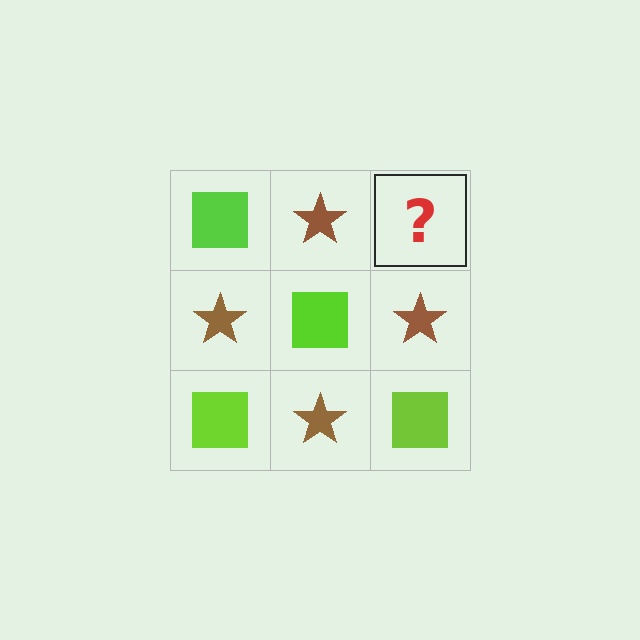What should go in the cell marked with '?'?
The missing cell should contain a lime square.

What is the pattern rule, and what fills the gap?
The rule is that it alternates lime square and brown star in a checkerboard pattern. The gap should be filled with a lime square.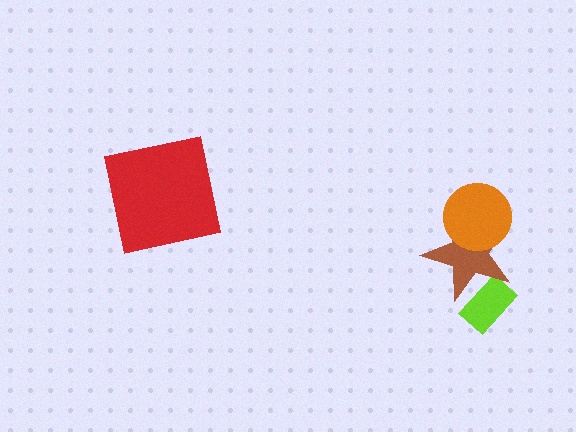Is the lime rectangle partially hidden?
Yes, it is partially covered by another shape.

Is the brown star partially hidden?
Yes, it is partially covered by another shape.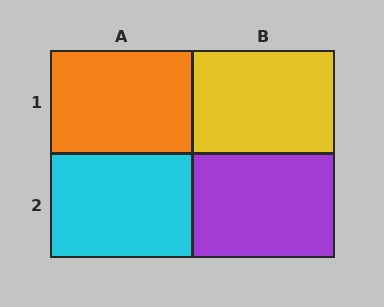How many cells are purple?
1 cell is purple.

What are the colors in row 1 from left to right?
Orange, yellow.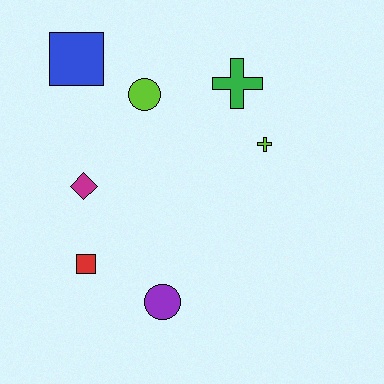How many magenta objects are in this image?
There is 1 magenta object.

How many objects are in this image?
There are 7 objects.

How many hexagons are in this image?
There are no hexagons.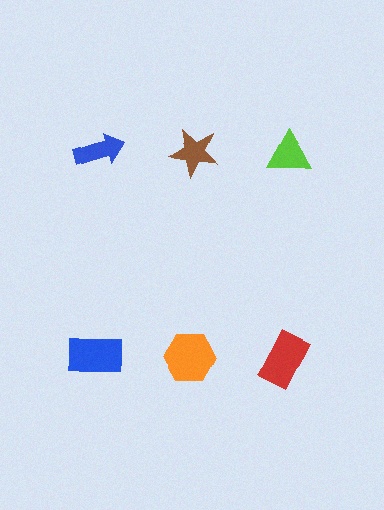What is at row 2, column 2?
An orange hexagon.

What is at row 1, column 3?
A lime triangle.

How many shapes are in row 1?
3 shapes.